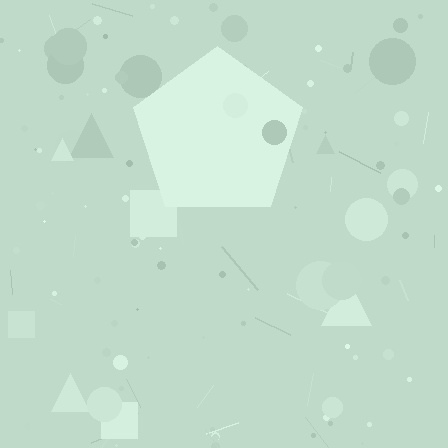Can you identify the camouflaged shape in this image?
The camouflaged shape is a pentagon.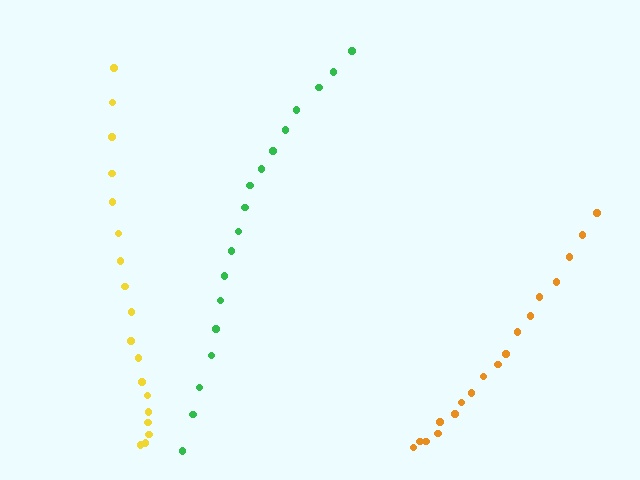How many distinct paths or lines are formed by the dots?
There are 3 distinct paths.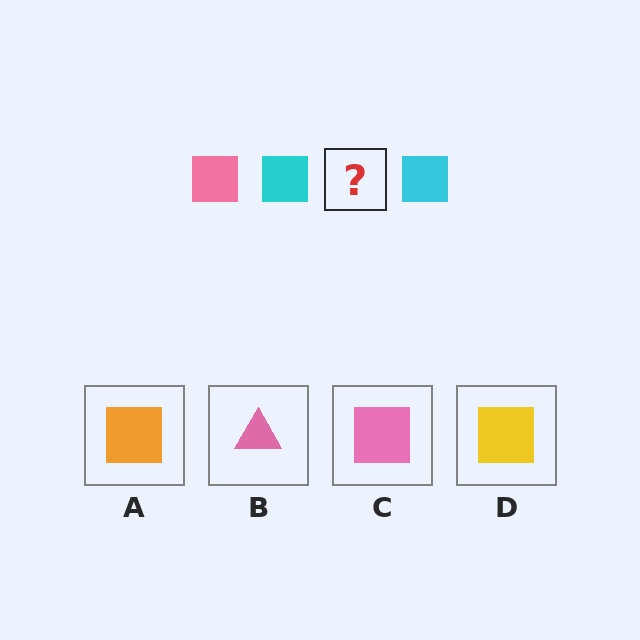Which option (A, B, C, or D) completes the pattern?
C.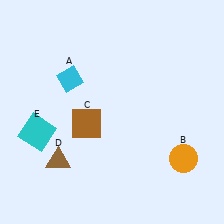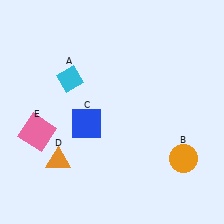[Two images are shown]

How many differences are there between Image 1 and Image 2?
There are 3 differences between the two images.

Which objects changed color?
C changed from brown to blue. D changed from brown to orange. E changed from cyan to pink.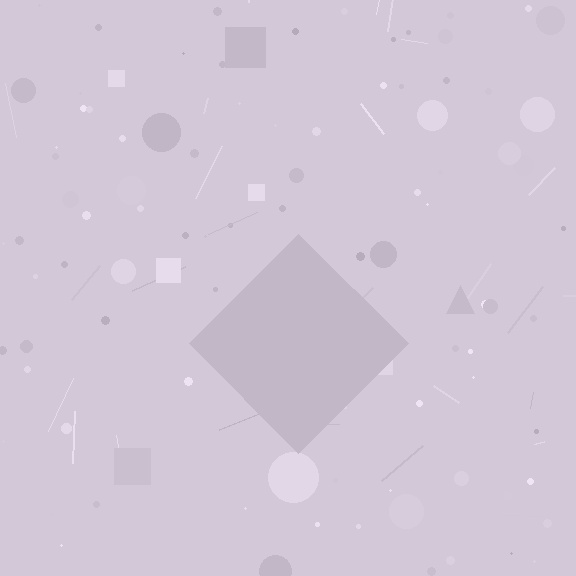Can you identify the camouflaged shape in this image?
The camouflaged shape is a diamond.